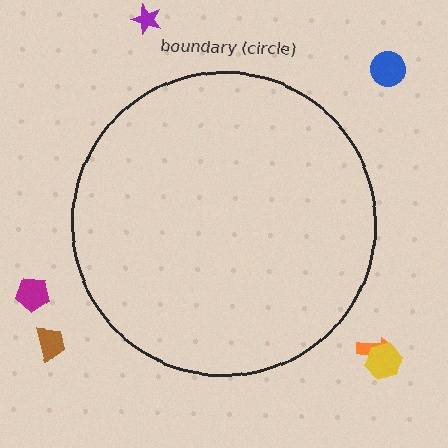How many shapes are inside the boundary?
0 inside, 6 outside.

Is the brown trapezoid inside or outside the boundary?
Outside.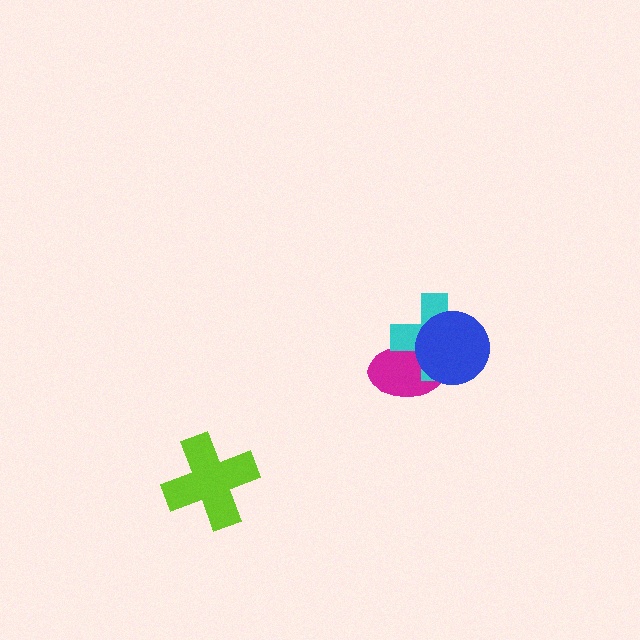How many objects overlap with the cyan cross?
2 objects overlap with the cyan cross.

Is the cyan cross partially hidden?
Yes, it is partially covered by another shape.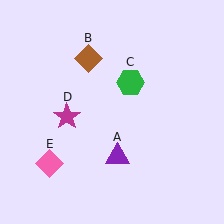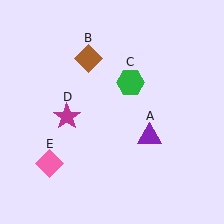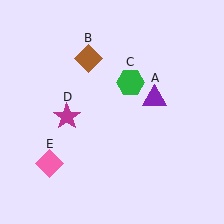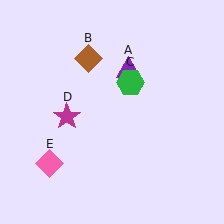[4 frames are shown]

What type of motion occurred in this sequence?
The purple triangle (object A) rotated counterclockwise around the center of the scene.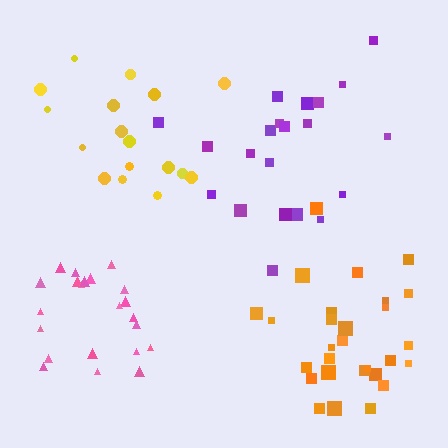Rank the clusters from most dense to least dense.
pink, orange, yellow, purple.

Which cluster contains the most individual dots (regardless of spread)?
Orange (28).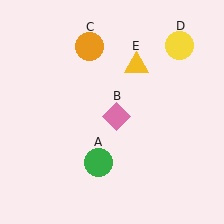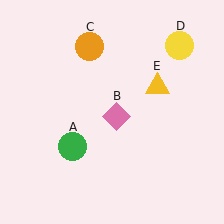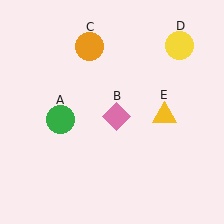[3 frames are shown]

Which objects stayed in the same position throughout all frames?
Pink diamond (object B) and orange circle (object C) and yellow circle (object D) remained stationary.